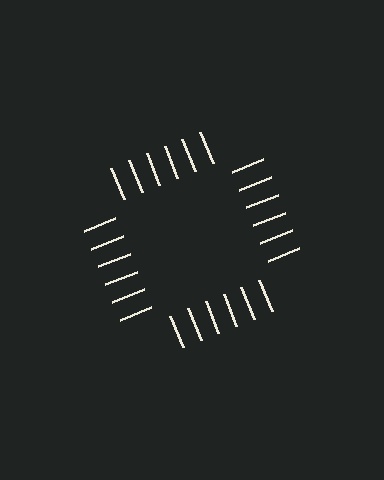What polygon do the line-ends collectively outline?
An illusory square — the line segments terminate on its edges but no continuous stroke is drawn.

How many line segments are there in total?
24 — 6 along each of the 4 edges.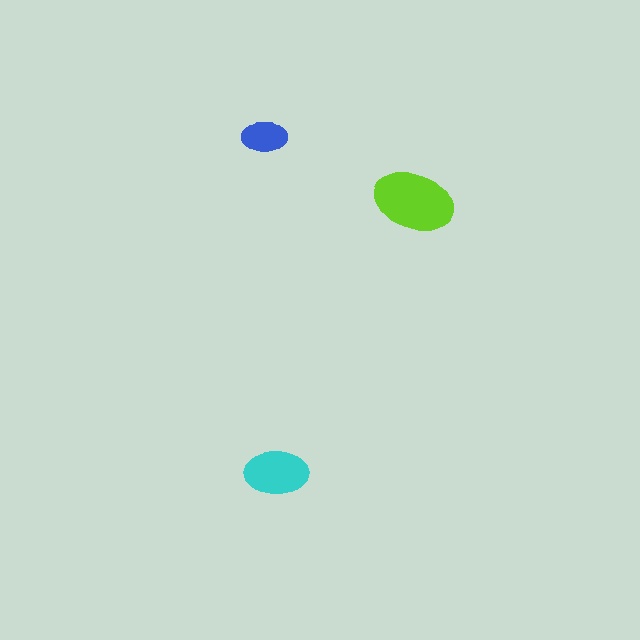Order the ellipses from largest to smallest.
the lime one, the cyan one, the blue one.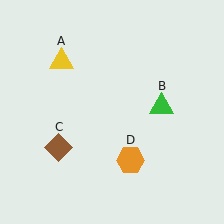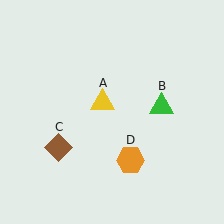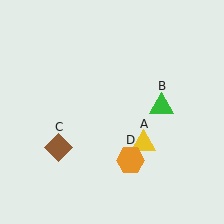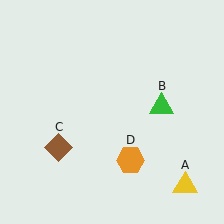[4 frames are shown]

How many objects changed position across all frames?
1 object changed position: yellow triangle (object A).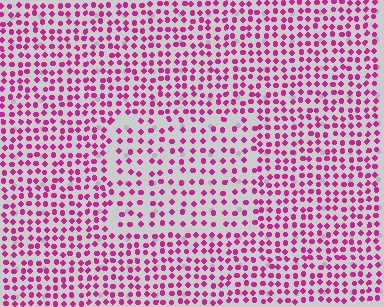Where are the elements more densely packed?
The elements are more densely packed outside the rectangle boundary.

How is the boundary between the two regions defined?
The boundary is defined by a change in element density (approximately 1.6x ratio). All elements are the same color, size, and shape.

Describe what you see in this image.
The image contains small magenta elements arranged at two different densities. A rectangle-shaped region is visible where the elements are less densely packed than the surrounding area.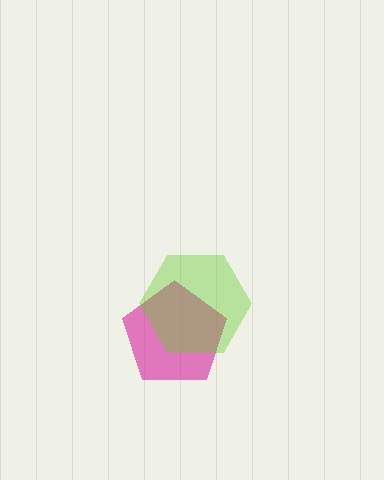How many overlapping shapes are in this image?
There are 2 overlapping shapes in the image.